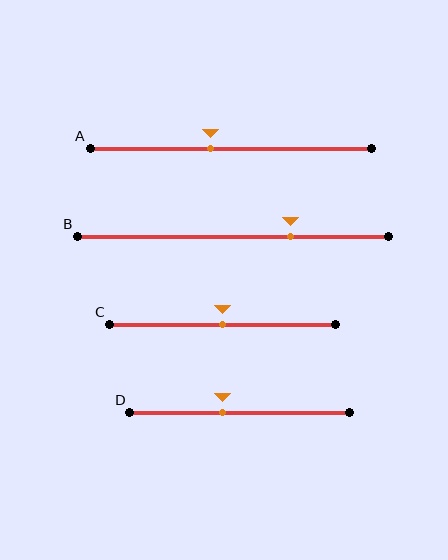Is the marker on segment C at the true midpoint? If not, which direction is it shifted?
Yes, the marker on segment C is at the true midpoint.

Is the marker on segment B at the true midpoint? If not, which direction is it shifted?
No, the marker on segment B is shifted to the right by about 19% of the segment length.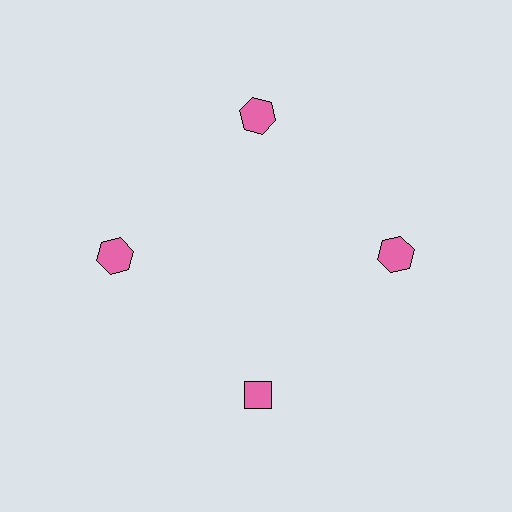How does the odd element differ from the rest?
It has a different shape: diamond instead of hexagon.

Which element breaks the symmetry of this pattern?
The pink diamond at roughly the 6 o'clock position breaks the symmetry. All other shapes are pink hexagons.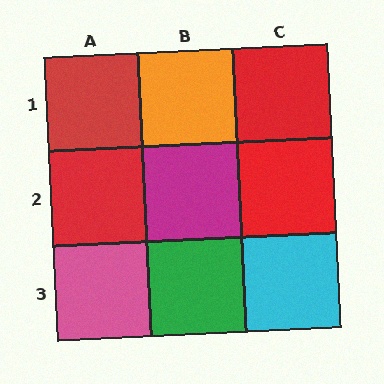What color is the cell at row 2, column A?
Red.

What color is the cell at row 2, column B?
Magenta.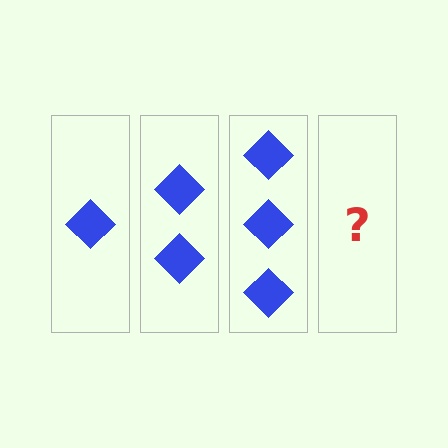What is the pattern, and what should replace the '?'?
The pattern is that each step adds one more diamond. The '?' should be 4 diamonds.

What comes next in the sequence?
The next element should be 4 diamonds.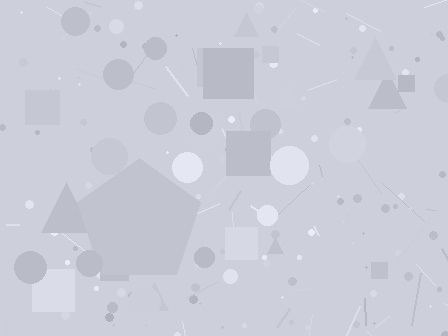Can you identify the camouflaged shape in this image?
The camouflaged shape is a pentagon.